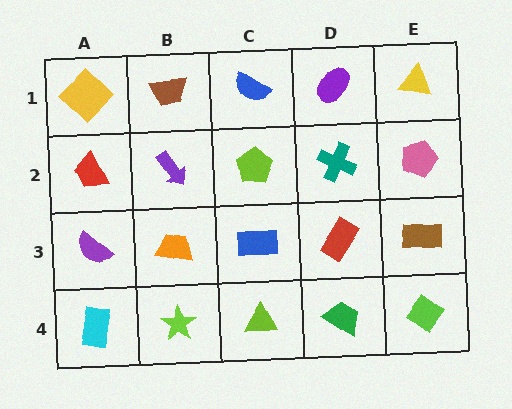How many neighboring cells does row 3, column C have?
4.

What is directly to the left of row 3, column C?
An orange trapezoid.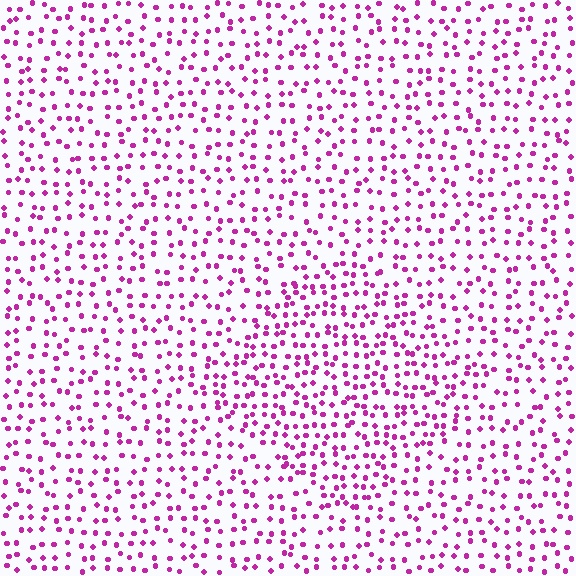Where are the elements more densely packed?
The elements are more densely packed inside the diamond boundary.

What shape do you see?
I see a diamond.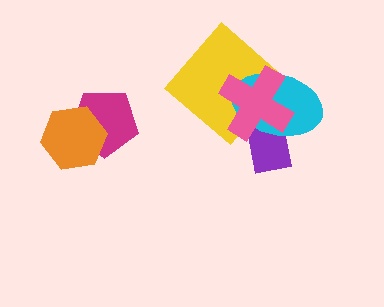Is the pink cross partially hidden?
No, no other shape covers it.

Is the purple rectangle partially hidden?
Yes, it is partially covered by another shape.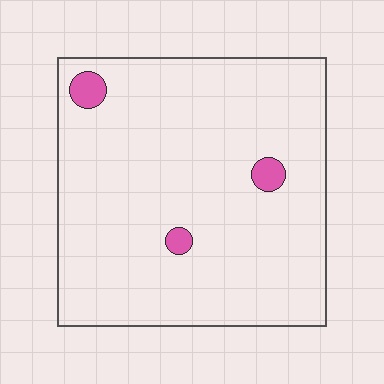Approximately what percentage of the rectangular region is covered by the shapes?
Approximately 5%.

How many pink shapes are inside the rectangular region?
3.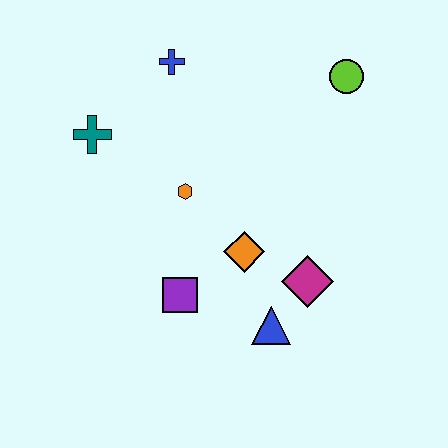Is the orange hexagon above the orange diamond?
Yes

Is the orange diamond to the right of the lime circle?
No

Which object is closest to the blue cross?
The teal cross is closest to the blue cross.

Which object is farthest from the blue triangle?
The blue cross is farthest from the blue triangle.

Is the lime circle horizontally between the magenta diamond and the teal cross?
No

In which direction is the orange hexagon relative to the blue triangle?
The orange hexagon is above the blue triangle.